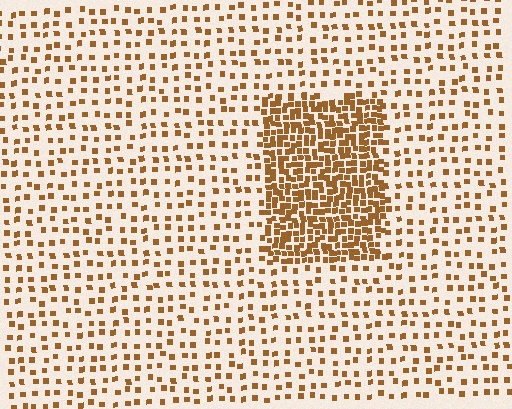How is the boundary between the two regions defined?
The boundary is defined by a change in element density (approximately 2.9x ratio). All elements are the same color, size, and shape.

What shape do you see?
I see a rectangle.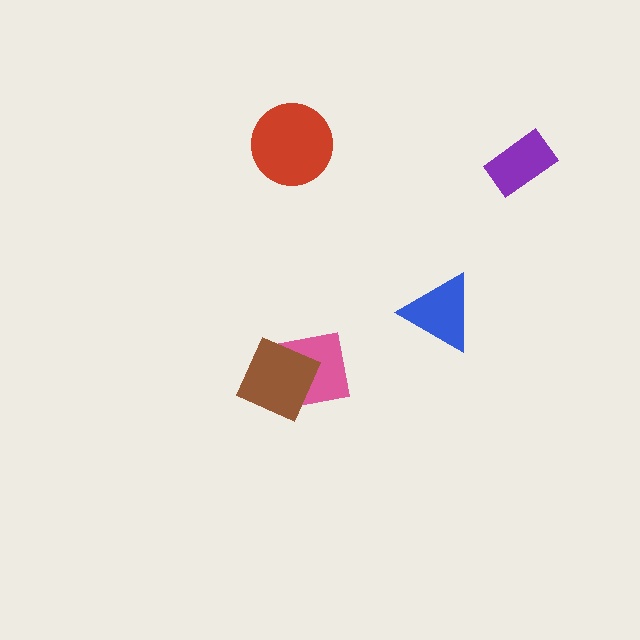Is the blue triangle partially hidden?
No, no other shape covers it.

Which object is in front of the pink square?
The brown square is in front of the pink square.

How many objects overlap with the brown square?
1 object overlaps with the brown square.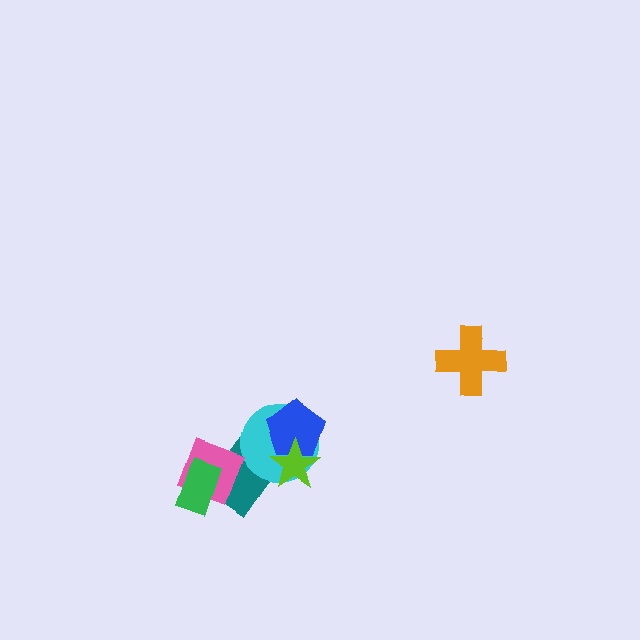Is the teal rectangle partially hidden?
Yes, it is partially covered by another shape.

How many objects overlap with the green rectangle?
2 objects overlap with the green rectangle.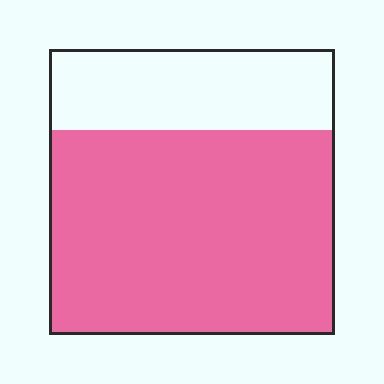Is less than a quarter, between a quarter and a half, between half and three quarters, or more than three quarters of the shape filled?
Between half and three quarters.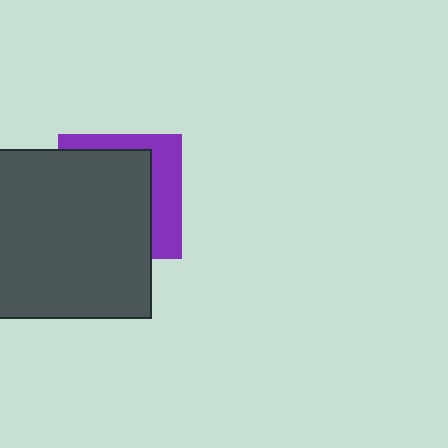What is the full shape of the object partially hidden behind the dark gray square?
The partially hidden object is a purple square.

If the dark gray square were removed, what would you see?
You would see the complete purple square.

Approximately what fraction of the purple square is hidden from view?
Roughly 66% of the purple square is hidden behind the dark gray square.